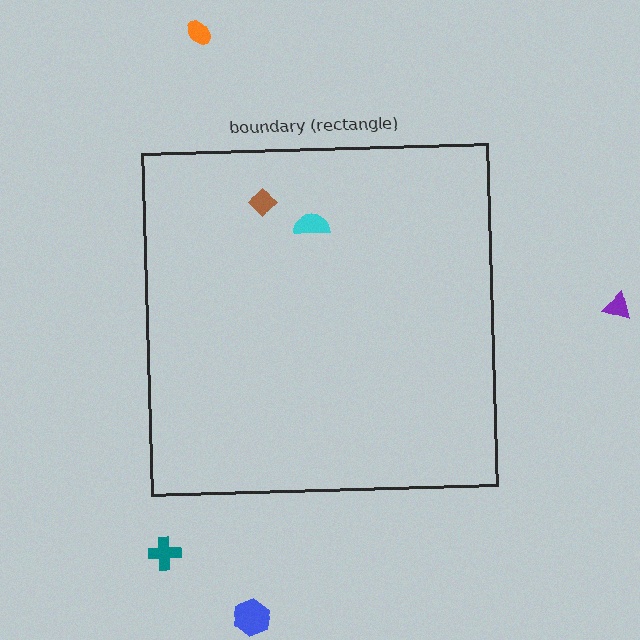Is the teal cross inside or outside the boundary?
Outside.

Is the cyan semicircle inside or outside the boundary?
Inside.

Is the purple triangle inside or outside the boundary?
Outside.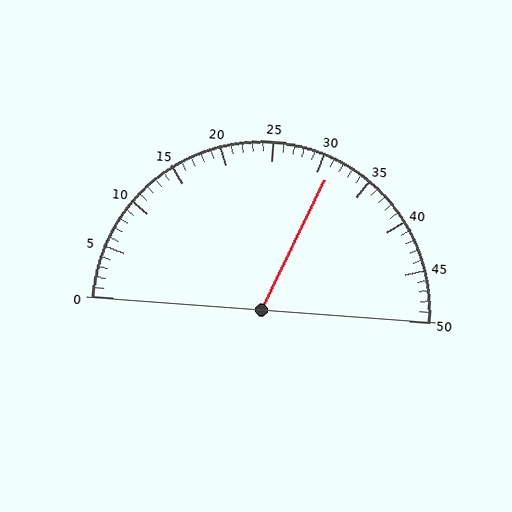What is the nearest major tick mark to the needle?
The nearest major tick mark is 30.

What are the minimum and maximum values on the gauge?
The gauge ranges from 0 to 50.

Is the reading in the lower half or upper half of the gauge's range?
The reading is in the upper half of the range (0 to 50).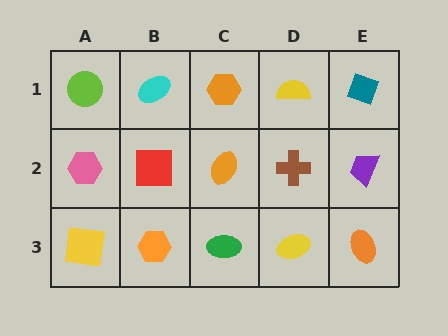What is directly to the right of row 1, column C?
A yellow semicircle.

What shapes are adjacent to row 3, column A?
A pink hexagon (row 2, column A), an orange hexagon (row 3, column B).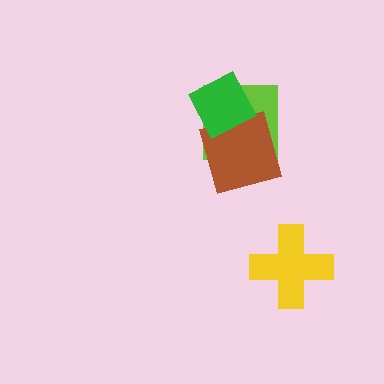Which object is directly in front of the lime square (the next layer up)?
The brown square is directly in front of the lime square.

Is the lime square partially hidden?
Yes, it is partially covered by another shape.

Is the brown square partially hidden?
Yes, it is partially covered by another shape.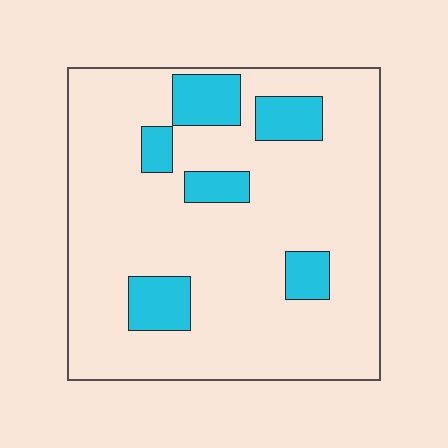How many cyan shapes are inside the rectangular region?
6.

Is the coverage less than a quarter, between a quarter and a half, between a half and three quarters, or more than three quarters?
Less than a quarter.